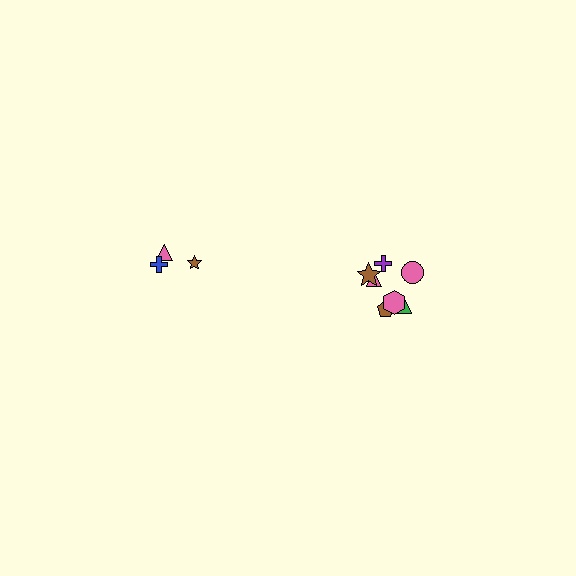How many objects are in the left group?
There are 3 objects.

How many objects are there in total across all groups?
There are 10 objects.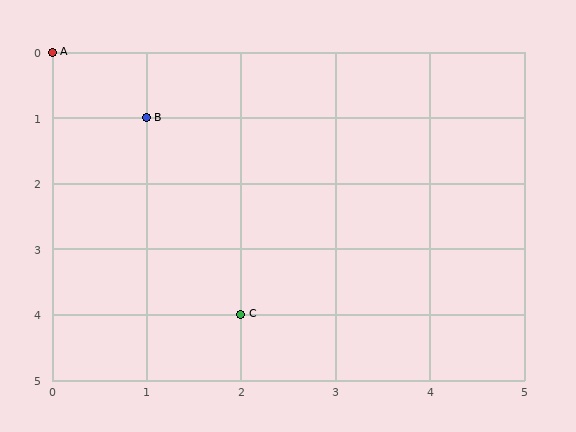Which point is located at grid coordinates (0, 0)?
Point A is at (0, 0).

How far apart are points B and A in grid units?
Points B and A are 1 column and 1 row apart (about 1.4 grid units diagonally).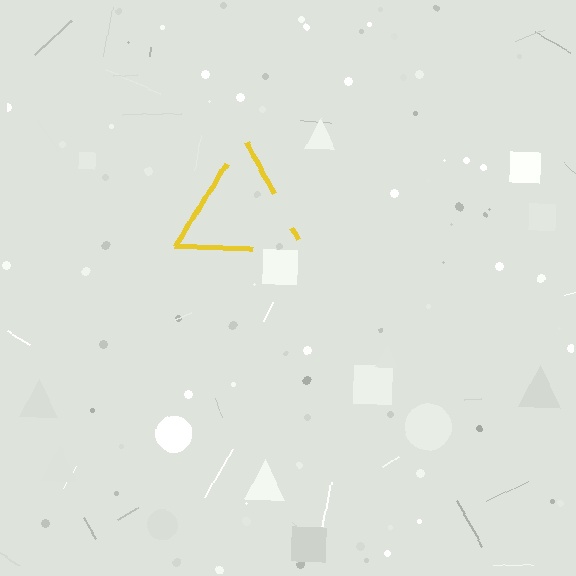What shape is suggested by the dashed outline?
The dashed outline suggests a triangle.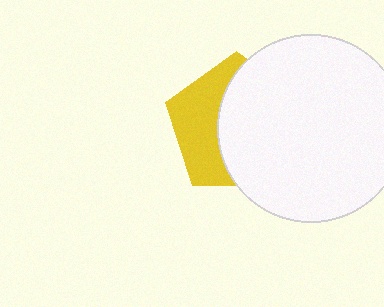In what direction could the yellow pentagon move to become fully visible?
The yellow pentagon could move left. That would shift it out from behind the white circle entirely.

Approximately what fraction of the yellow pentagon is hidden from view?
Roughly 61% of the yellow pentagon is hidden behind the white circle.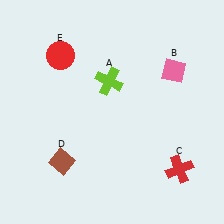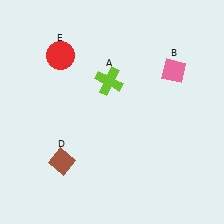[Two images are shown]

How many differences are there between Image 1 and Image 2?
There is 1 difference between the two images.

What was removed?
The red cross (C) was removed in Image 2.